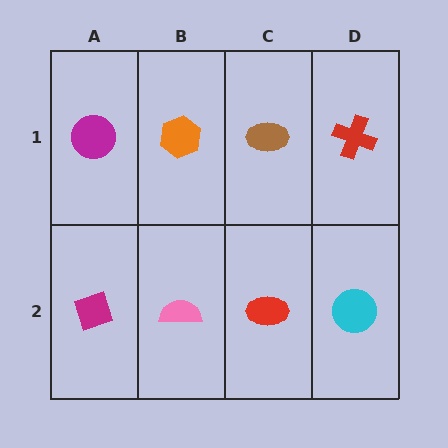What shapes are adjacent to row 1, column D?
A cyan circle (row 2, column D), a brown ellipse (row 1, column C).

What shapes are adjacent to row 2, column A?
A magenta circle (row 1, column A), a pink semicircle (row 2, column B).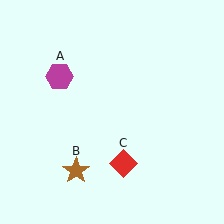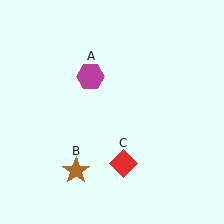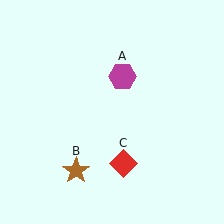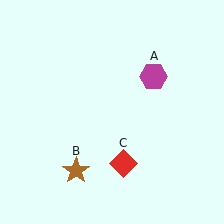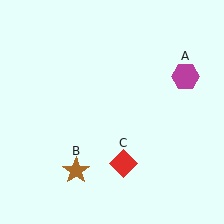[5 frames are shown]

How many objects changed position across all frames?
1 object changed position: magenta hexagon (object A).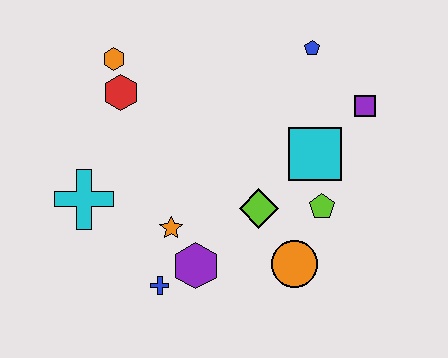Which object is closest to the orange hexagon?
The red hexagon is closest to the orange hexagon.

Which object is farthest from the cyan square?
The cyan cross is farthest from the cyan square.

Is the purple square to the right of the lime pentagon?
Yes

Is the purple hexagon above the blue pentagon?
No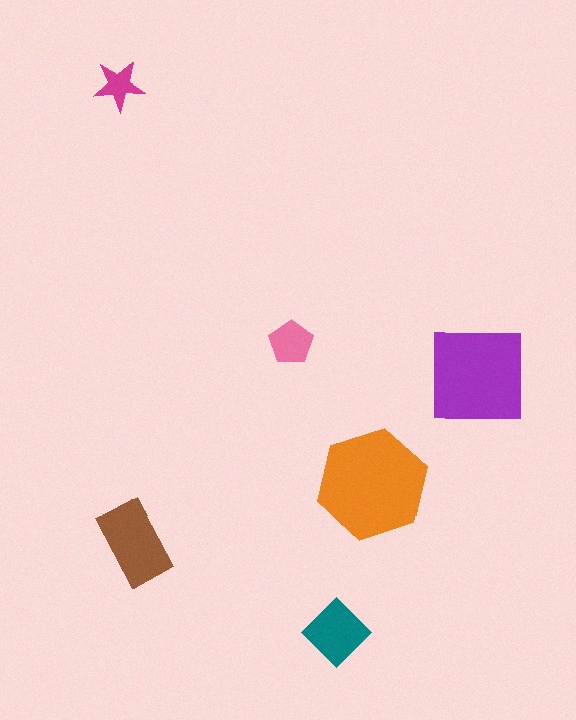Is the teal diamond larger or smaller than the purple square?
Smaller.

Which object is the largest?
The orange hexagon.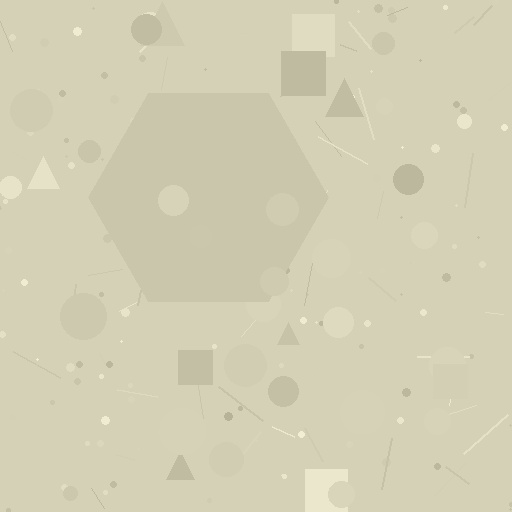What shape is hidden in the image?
A hexagon is hidden in the image.